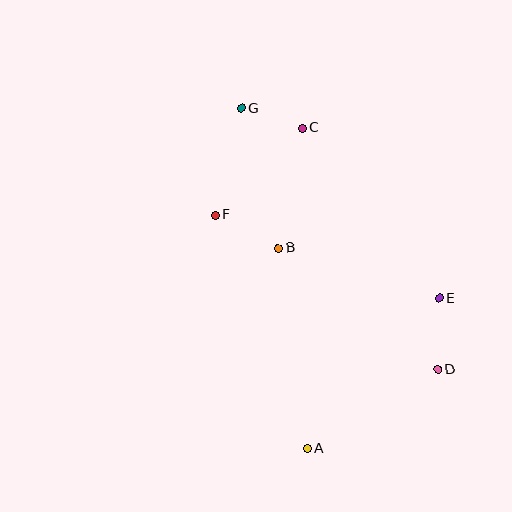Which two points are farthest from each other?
Points A and G are farthest from each other.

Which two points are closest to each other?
Points C and G are closest to each other.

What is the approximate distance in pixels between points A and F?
The distance between A and F is approximately 251 pixels.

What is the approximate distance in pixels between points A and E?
The distance between A and E is approximately 200 pixels.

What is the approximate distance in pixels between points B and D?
The distance between B and D is approximately 200 pixels.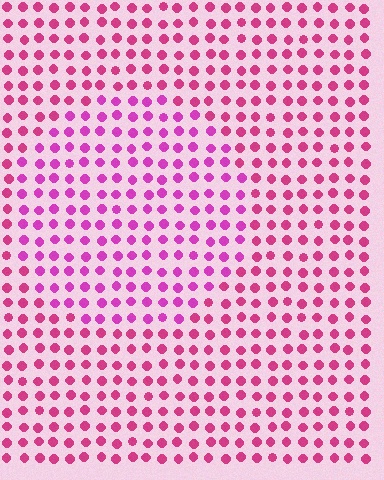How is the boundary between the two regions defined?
The boundary is defined purely by a slight shift in hue (about 22 degrees). Spacing, size, and orientation are identical on both sides.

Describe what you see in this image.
The image is filled with small magenta elements in a uniform arrangement. A circle-shaped region is visible where the elements are tinted to a slightly different hue, forming a subtle color boundary.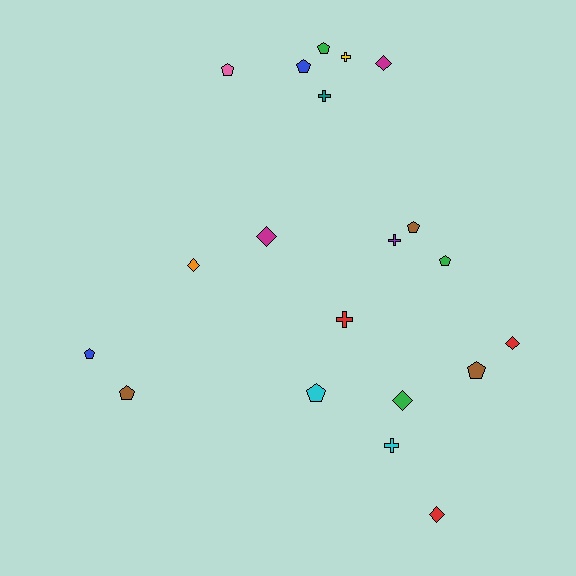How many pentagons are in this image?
There are 9 pentagons.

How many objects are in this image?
There are 20 objects.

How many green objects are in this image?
There are 3 green objects.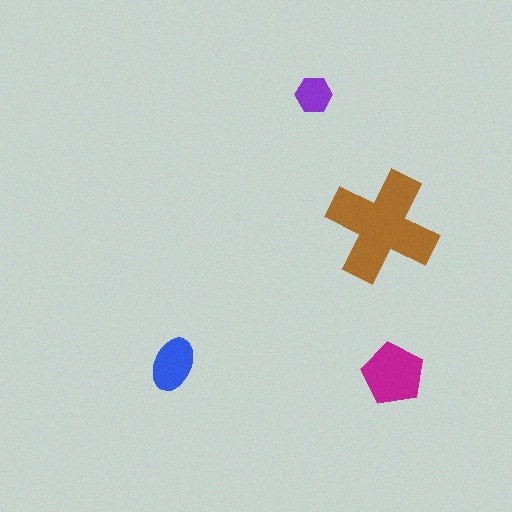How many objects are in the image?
There are 4 objects in the image.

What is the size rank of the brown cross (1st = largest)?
1st.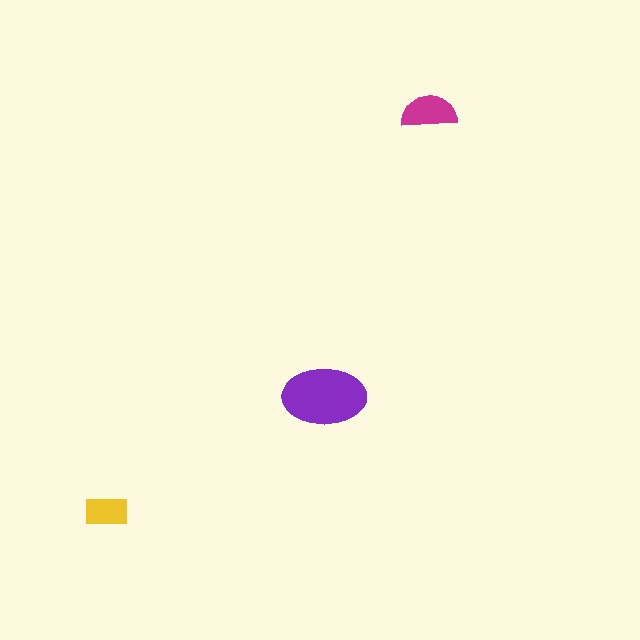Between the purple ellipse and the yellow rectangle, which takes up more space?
The purple ellipse.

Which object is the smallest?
The yellow rectangle.